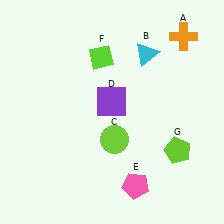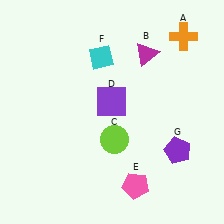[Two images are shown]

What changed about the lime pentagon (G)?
In Image 1, G is lime. In Image 2, it changed to purple.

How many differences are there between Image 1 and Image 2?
There are 3 differences between the two images.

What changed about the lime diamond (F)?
In Image 1, F is lime. In Image 2, it changed to cyan.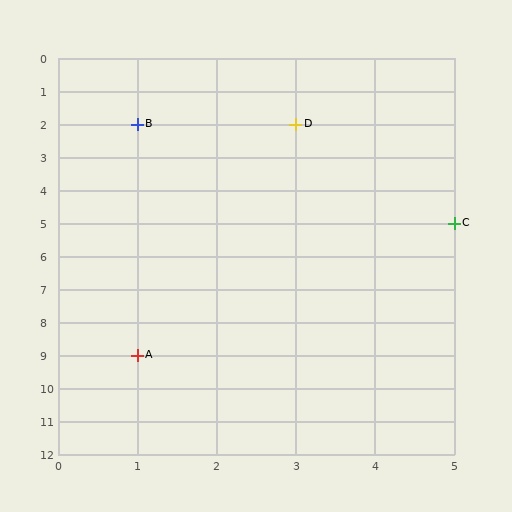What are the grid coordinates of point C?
Point C is at grid coordinates (5, 5).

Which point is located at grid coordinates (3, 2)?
Point D is at (3, 2).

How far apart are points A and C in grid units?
Points A and C are 4 columns and 4 rows apart (about 5.7 grid units diagonally).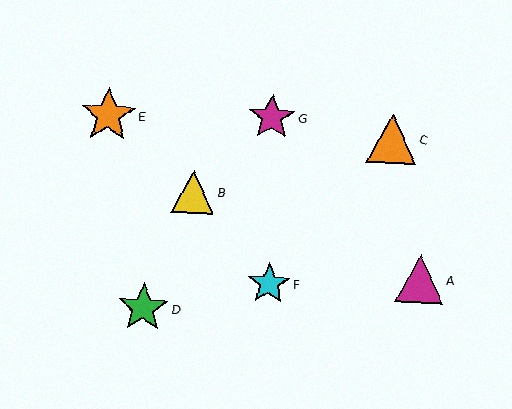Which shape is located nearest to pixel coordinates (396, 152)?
The orange triangle (labeled C) at (392, 139) is nearest to that location.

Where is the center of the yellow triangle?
The center of the yellow triangle is at (193, 192).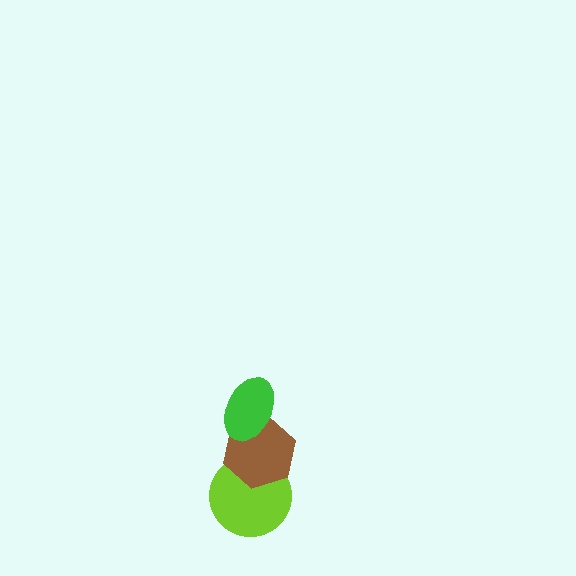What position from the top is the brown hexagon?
The brown hexagon is 2nd from the top.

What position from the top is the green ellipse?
The green ellipse is 1st from the top.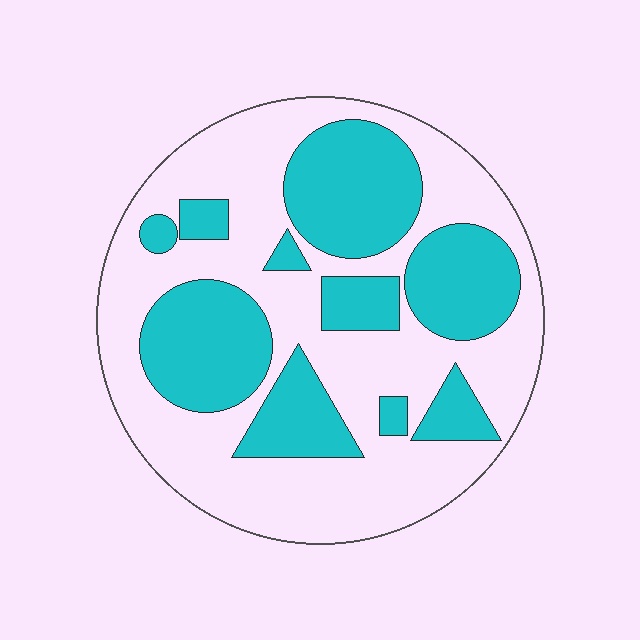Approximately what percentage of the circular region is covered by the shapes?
Approximately 40%.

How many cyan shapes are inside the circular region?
10.